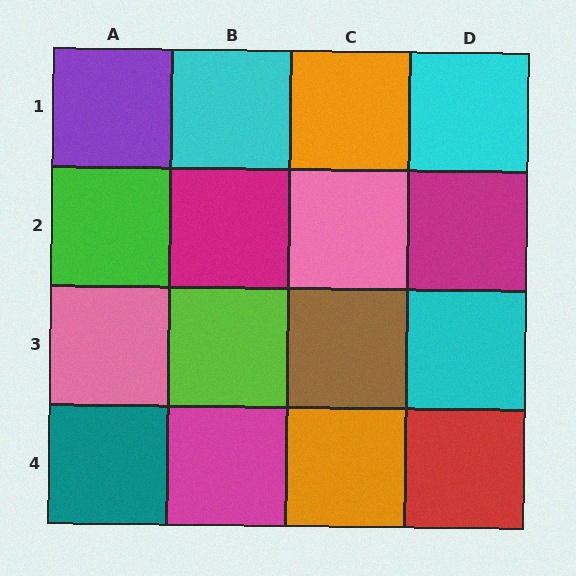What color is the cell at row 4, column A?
Teal.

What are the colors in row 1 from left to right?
Purple, cyan, orange, cyan.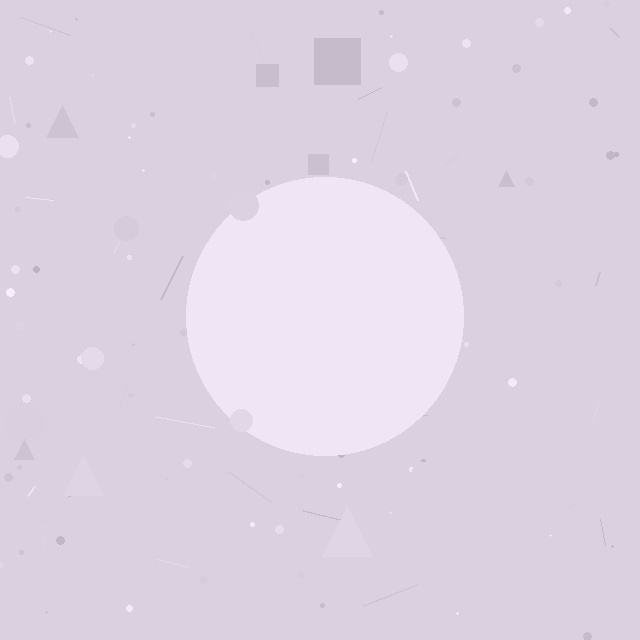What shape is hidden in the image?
A circle is hidden in the image.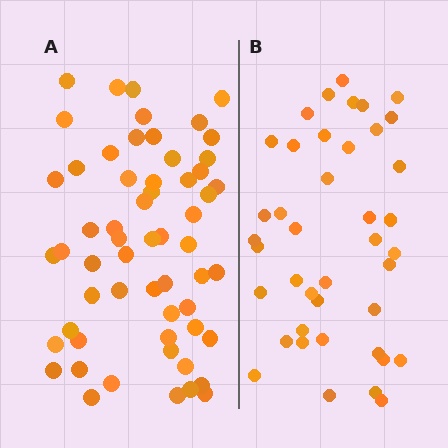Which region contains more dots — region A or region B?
Region A (the left region) has more dots.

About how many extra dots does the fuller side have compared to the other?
Region A has approximately 15 more dots than region B.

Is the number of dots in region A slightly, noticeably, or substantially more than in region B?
Region A has noticeably more, but not dramatically so. The ratio is roughly 1.4 to 1.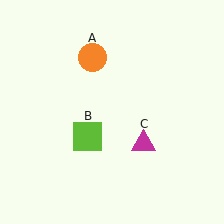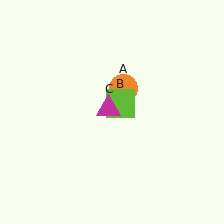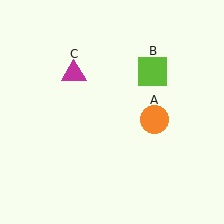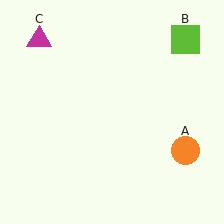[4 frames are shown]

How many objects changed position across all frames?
3 objects changed position: orange circle (object A), lime square (object B), magenta triangle (object C).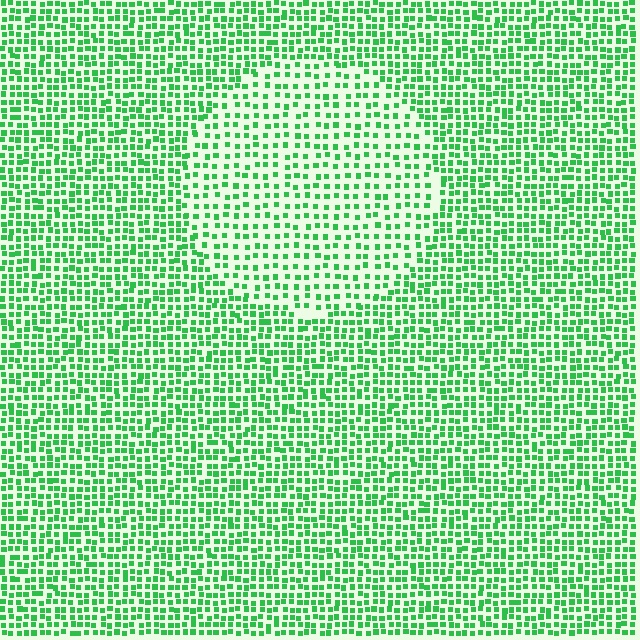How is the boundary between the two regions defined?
The boundary is defined by a change in element density (approximately 1.8x ratio). All elements are the same color, size, and shape.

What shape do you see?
I see a circle.